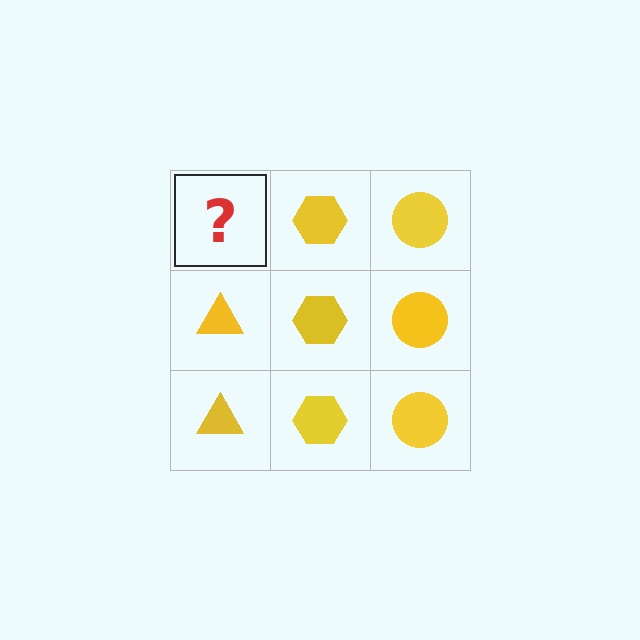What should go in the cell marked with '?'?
The missing cell should contain a yellow triangle.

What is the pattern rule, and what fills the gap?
The rule is that each column has a consistent shape. The gap should be filled with a yellow triangle.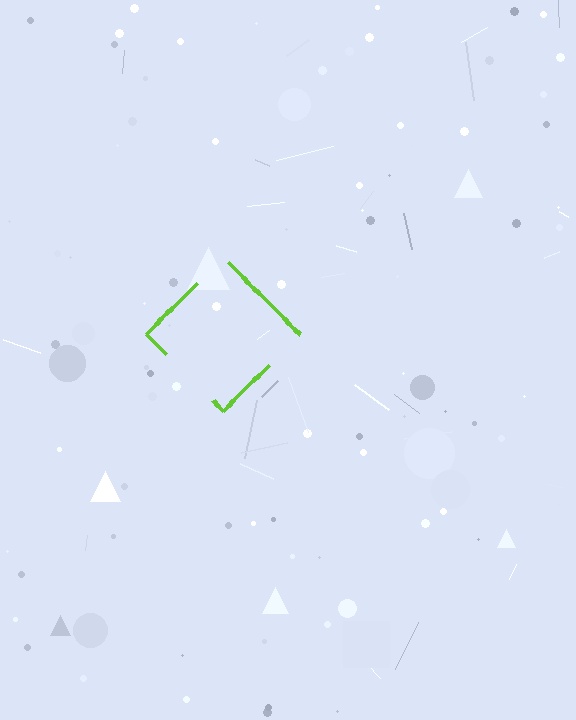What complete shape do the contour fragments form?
The contour fragments form a diamond.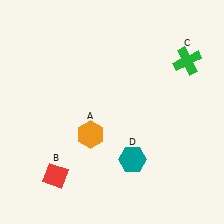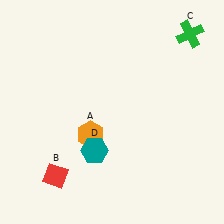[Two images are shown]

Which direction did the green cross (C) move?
The green cross (C) moved up.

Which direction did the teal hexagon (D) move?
The teal hexagon (D) moved left.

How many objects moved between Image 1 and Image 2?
2 objects moved between the two images.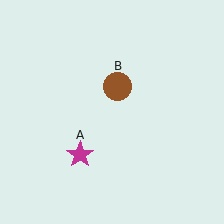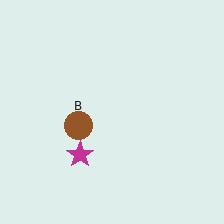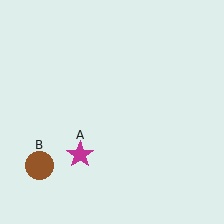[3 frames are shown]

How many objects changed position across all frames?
1 object changed position: brown circle (object B).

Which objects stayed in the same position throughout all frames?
Magenta star (object A) remained stationary.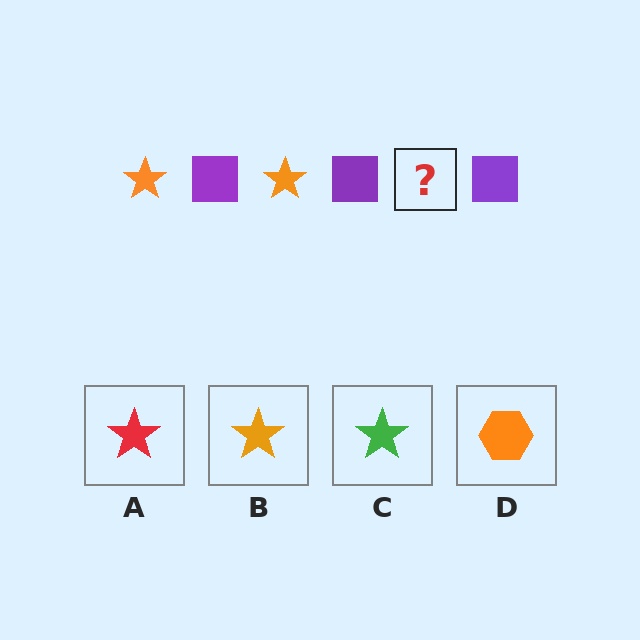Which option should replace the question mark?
Option B.